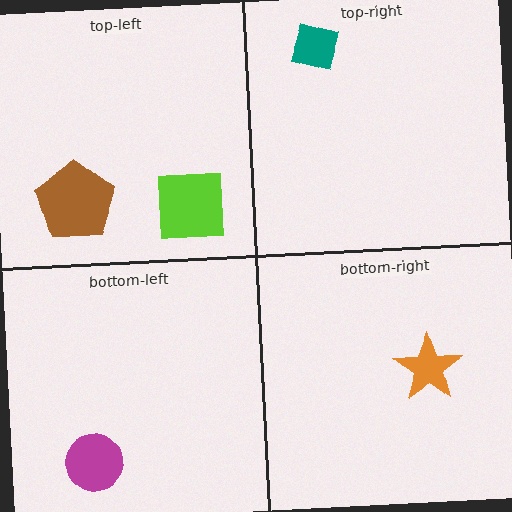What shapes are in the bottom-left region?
The magenta circle.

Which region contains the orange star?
The bottom-right region.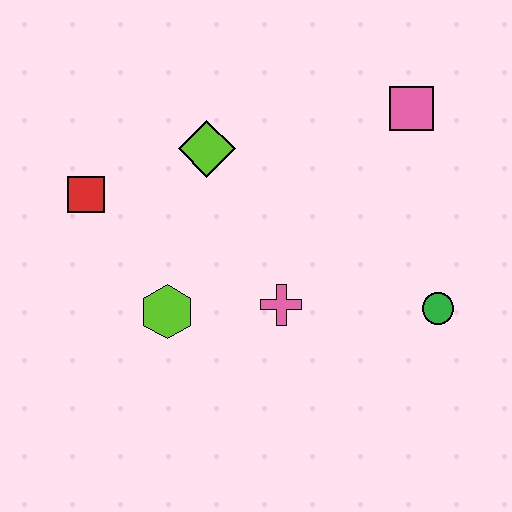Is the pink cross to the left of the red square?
No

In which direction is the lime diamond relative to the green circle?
The lime diamond is to the left of the green circle.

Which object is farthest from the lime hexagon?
The pink square is farthest from the lime hexagon.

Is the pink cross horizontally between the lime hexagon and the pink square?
Yes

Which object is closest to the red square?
The lime diamond is closest to the red square.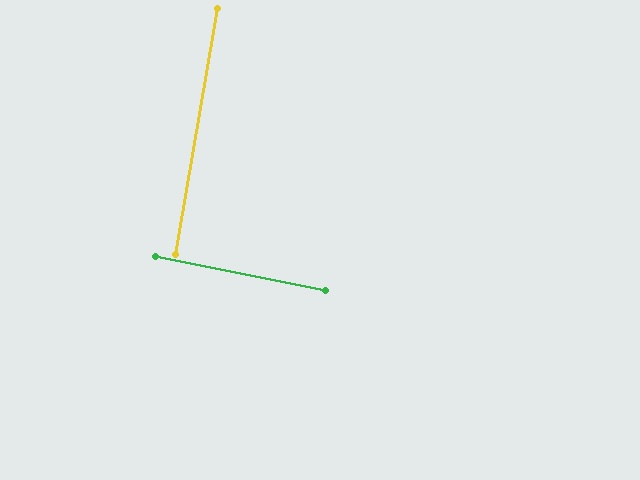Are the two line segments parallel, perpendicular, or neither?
Perpendicular — they meet at approximately 88°.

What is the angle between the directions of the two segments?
Approximately 88 degrees.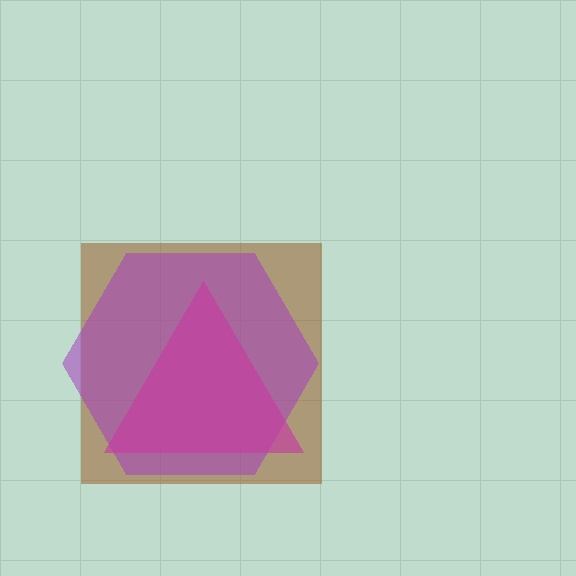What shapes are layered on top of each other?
The layered shapes are: a brown square, a purple hexagon, a magenta triangle.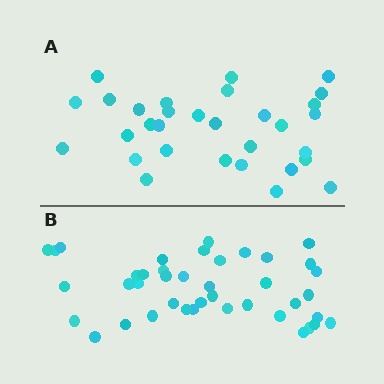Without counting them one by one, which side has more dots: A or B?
Region B (the bottom region) has more dots.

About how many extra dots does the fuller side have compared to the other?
Region B has roughly 10 or so more dots than region A.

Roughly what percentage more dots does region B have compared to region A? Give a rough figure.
About 30% more.